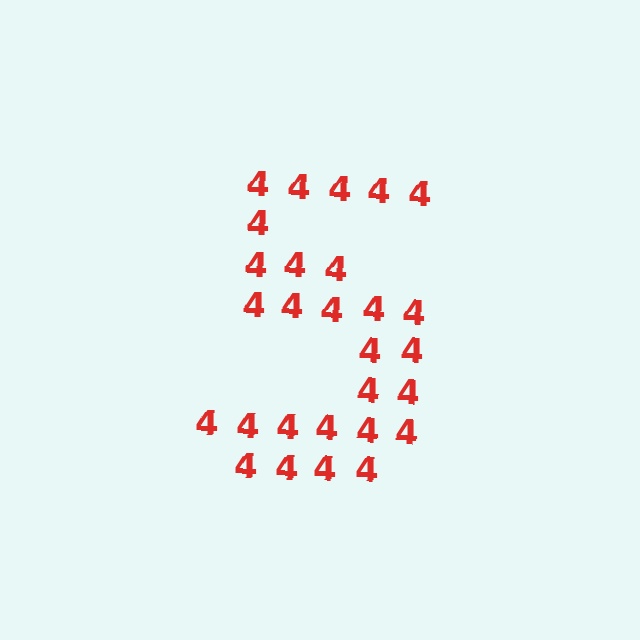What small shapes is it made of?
It is made of small digit 4's.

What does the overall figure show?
The overall figure shows the digit 5.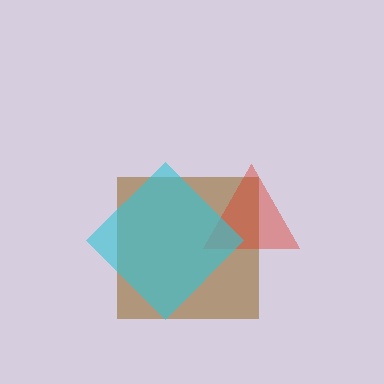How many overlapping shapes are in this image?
There are 3 overlapping shapes in the image.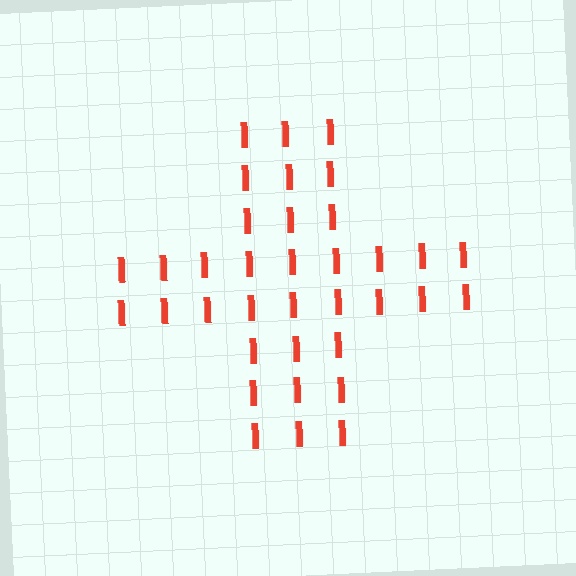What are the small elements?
The small elements are letter I's.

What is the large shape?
The large shape is a cross.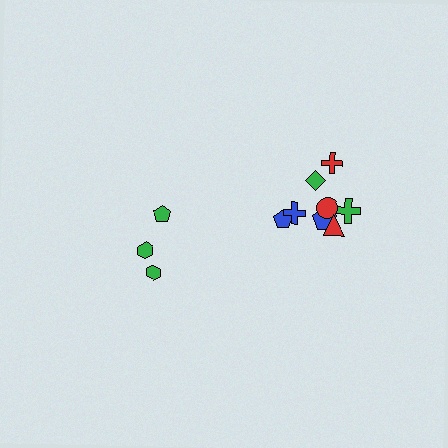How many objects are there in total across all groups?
There are 11 objects.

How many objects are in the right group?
There are 8 objects.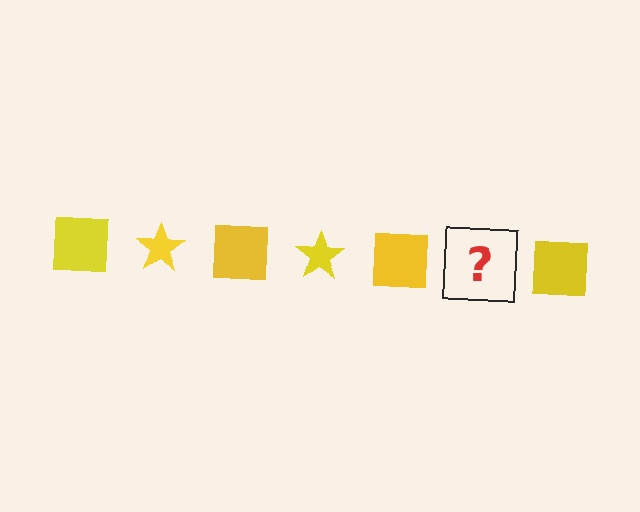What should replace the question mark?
The question mark should be replaced with a yellow star.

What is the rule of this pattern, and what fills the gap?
The rule is that the pattern cycles through square, star shapes in yellow. The gap should be filled with a yellow star.